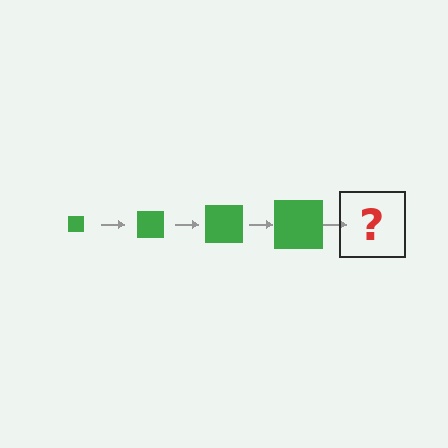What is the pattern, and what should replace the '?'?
The pattern is that the square gets progressively larger each step. The '?' should be a green square, larger than the previous one.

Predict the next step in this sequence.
The next step is a green square, larger than the previous one.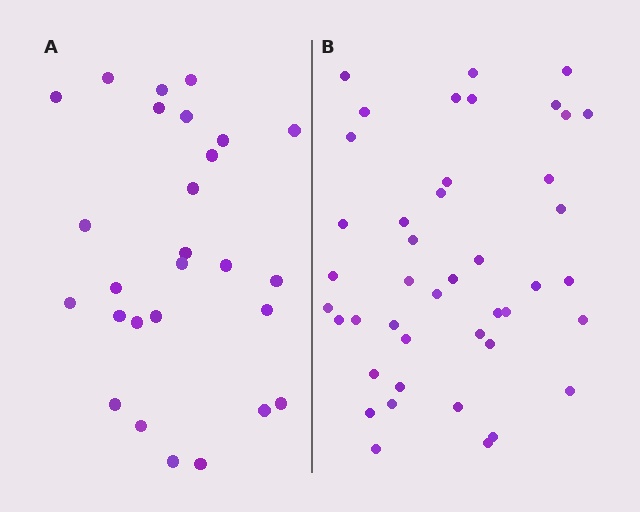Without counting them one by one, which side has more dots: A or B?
Region B (the right region) has more dots.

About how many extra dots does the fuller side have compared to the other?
Region B has approximately 15 more dots than region A.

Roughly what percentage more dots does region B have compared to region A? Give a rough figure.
About 60% more.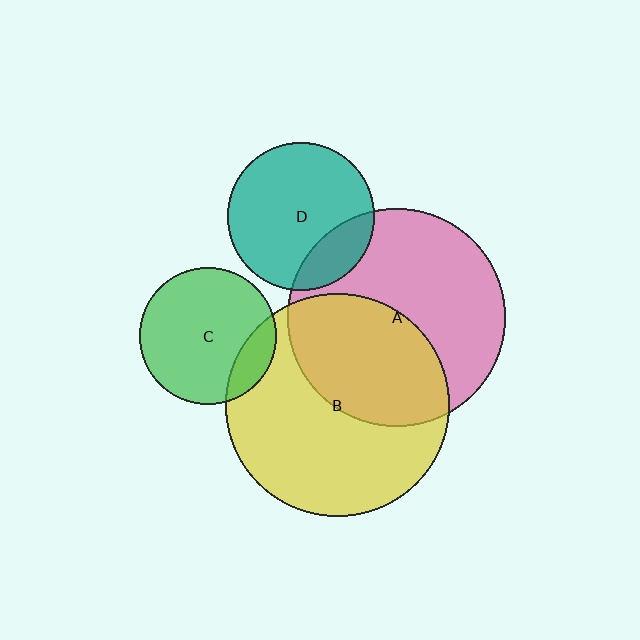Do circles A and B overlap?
Yes.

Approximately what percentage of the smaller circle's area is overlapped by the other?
Approximately 40%.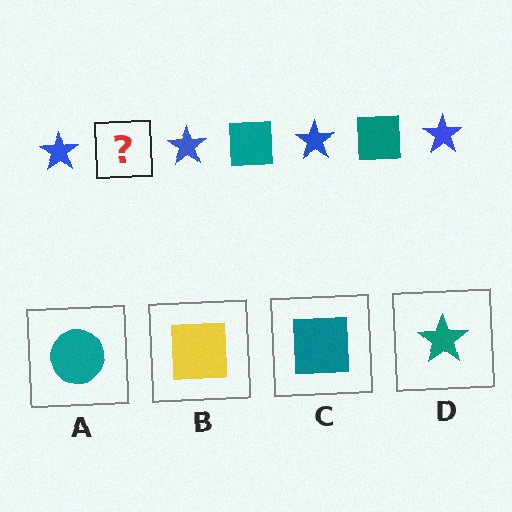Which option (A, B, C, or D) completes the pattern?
C.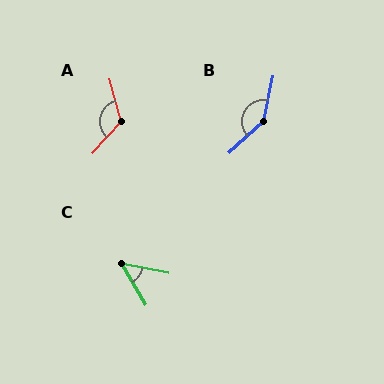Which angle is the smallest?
C, at approximately 49 degrees.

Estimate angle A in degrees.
Approximately 123 degrees.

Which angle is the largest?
B, at approximately 144 degrees.